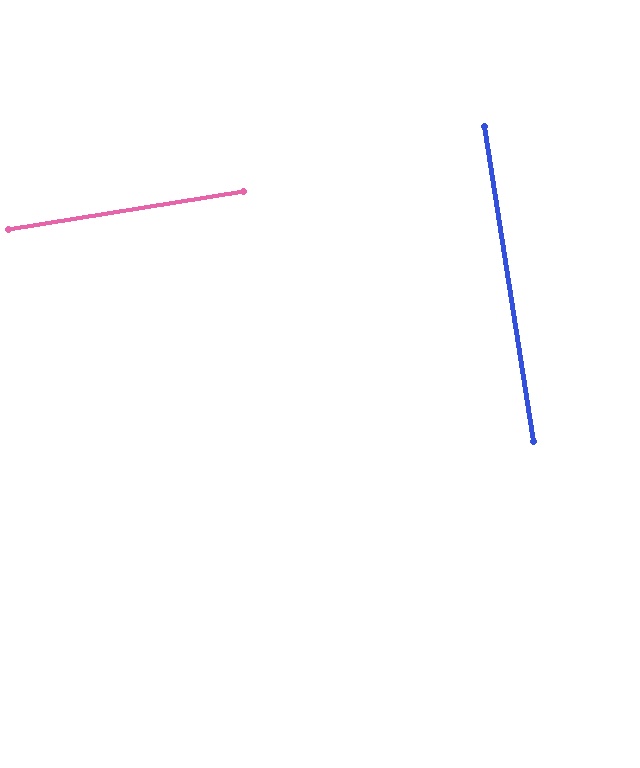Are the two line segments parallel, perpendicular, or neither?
Perpendicular — they meet at approximately 90°.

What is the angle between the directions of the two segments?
Approximately 90 degrees.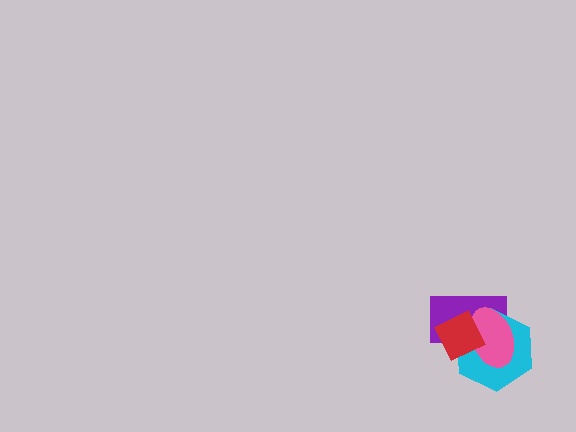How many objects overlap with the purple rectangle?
3 objects overlap with the purple rectangle.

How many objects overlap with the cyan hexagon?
3 objects overlap with the cyan hexagon.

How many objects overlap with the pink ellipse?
3 objects overlap with the pink ellipse.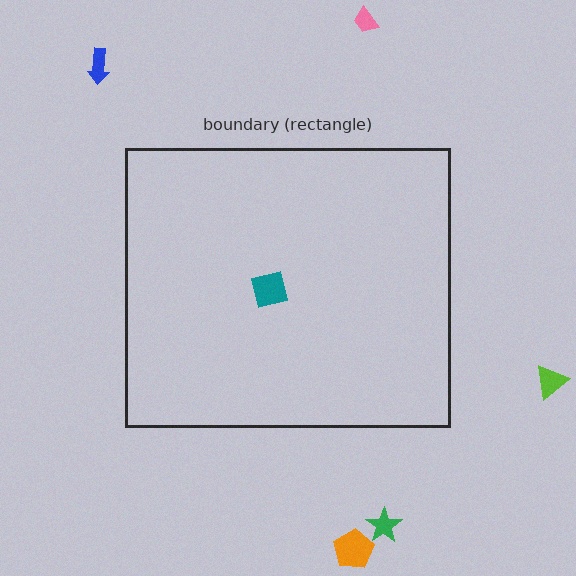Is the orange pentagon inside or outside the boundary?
Outside.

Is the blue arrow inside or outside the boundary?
Outside.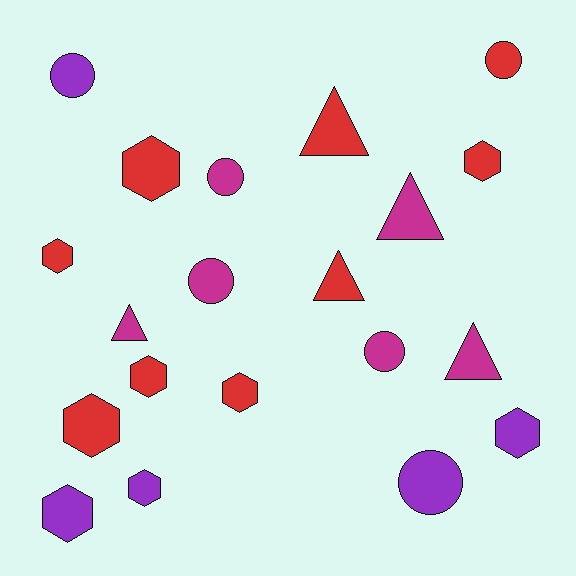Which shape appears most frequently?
Hexagon, with 9 objects.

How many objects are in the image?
There are 20 objects.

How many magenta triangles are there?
There are 3 magenta triangles.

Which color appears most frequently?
Red, with 9 objects.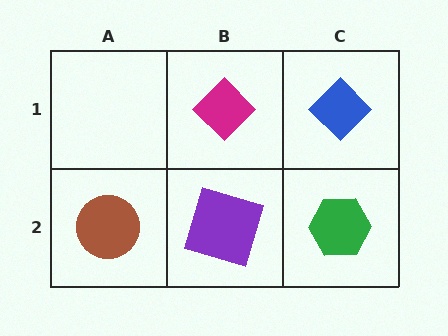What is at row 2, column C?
A green hexagon.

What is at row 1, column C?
A blue diamond.